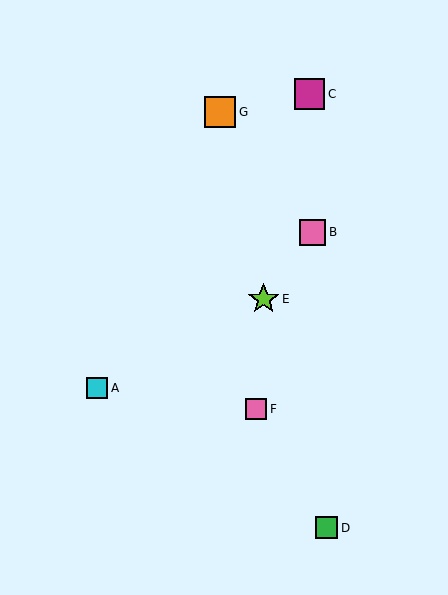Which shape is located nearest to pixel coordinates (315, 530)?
The green square (labeled D) at (327, 528) is nearest to that location.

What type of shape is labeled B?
Shape B is a pink square.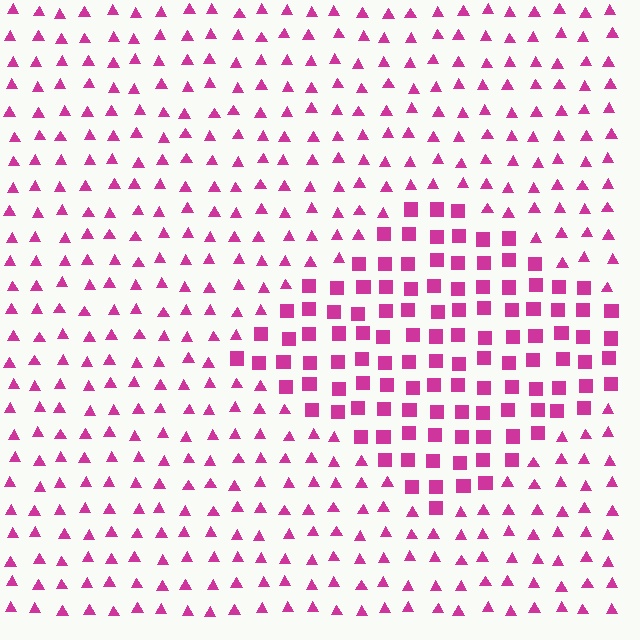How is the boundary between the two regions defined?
The boundary is defined by a change in element shape: squares inside vs. triangles outside. All elements share the same color and spacing.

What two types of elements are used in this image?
The image uses squares inside the diamond region and triangles outside it.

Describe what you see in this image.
The image is filled with small magenta elements arranged in a uniform grid. A diamond-shaped region contains squares, while the surrounding area contains triangles. The boundary is defined purely by the change in element shape.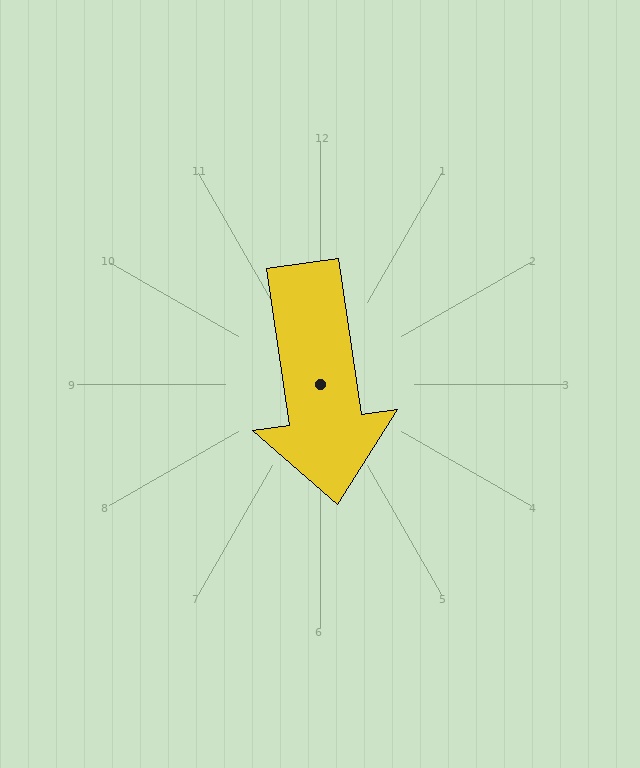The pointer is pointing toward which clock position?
Roughly 6 o'clock.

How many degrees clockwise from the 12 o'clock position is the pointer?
Approximately 172 degrees.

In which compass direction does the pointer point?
South.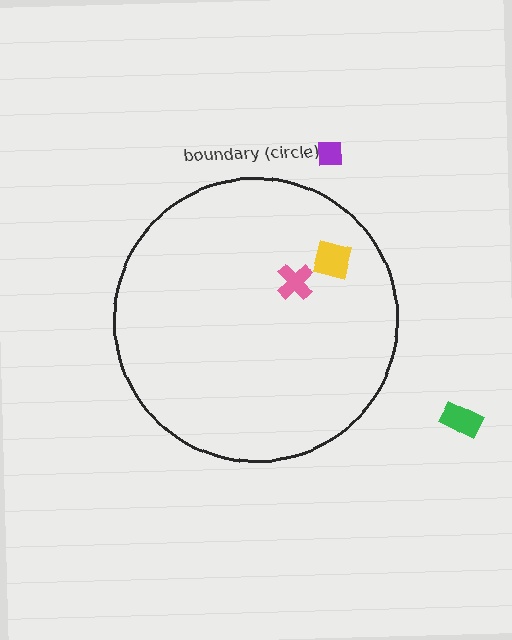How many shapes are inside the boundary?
2 inside, 2 outside.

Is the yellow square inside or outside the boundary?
Inside.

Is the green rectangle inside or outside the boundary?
Outside.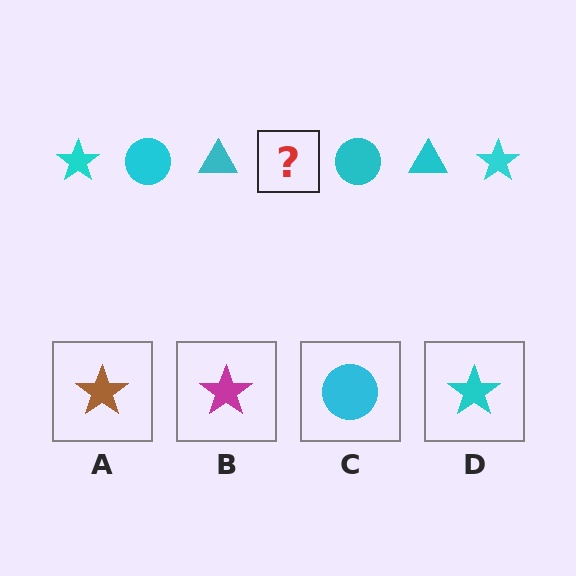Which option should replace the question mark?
Option D.